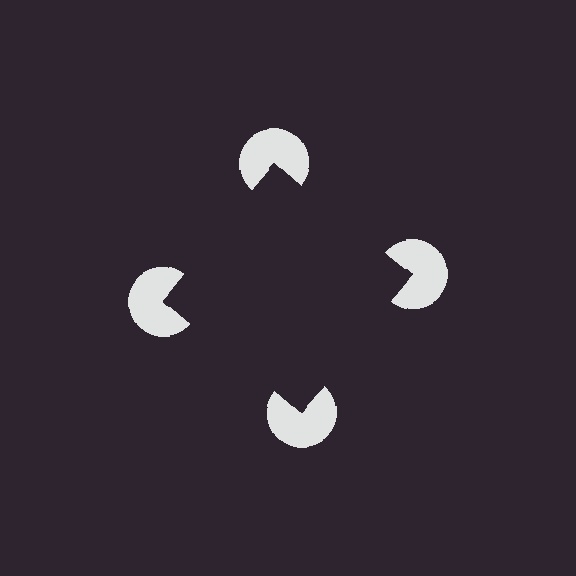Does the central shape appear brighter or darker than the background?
It typically appears slightly darker than the background, even though no actual brightness change is drawn.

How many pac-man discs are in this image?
There are 4 — one at each vertex of the illusory square.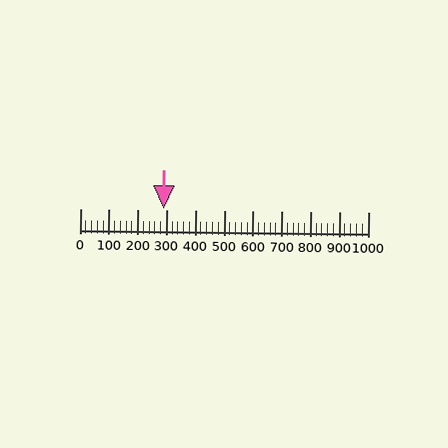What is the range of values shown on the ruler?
The ruler shows values from 0 to 1000.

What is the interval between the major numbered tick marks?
The major tick marks are spaced 100 units apart.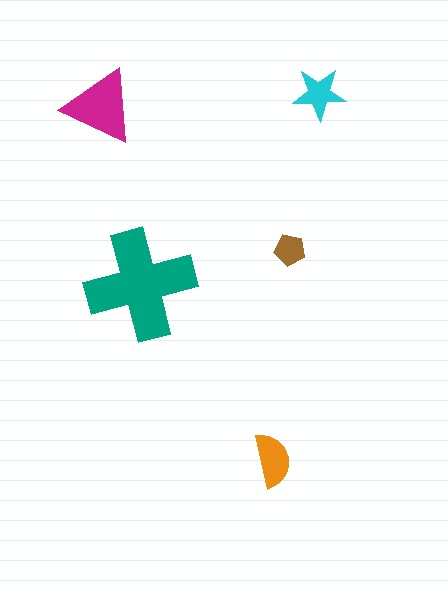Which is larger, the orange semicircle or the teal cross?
The teal cross.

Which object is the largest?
The teal cross.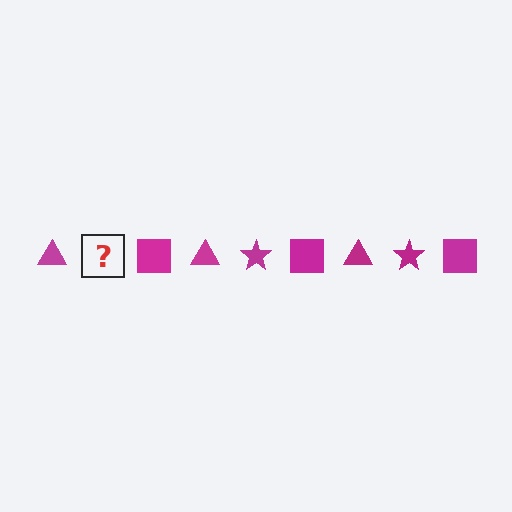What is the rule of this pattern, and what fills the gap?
The rule is that the pattern cycles through triangle, star, square shapes in magenta. The gap should be filled with a magenta star.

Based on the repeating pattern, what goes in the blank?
The blank should be a magenta star.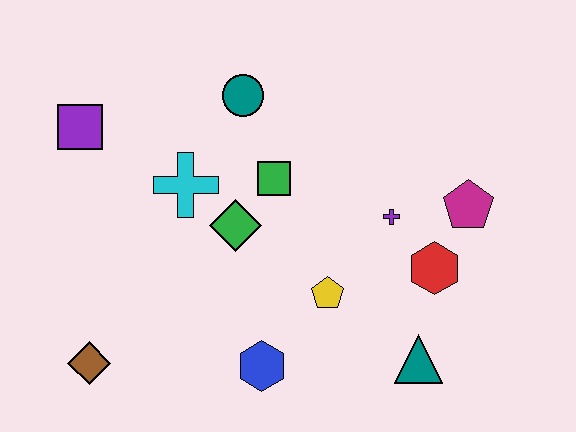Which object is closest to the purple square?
The cyan cross is closest to the purple square.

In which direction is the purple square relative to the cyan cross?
The purple square is to the left of the cyan cross.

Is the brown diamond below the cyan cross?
Yes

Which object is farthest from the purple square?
The teal triangle is farthest from the purple square.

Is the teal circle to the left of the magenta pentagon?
Yes